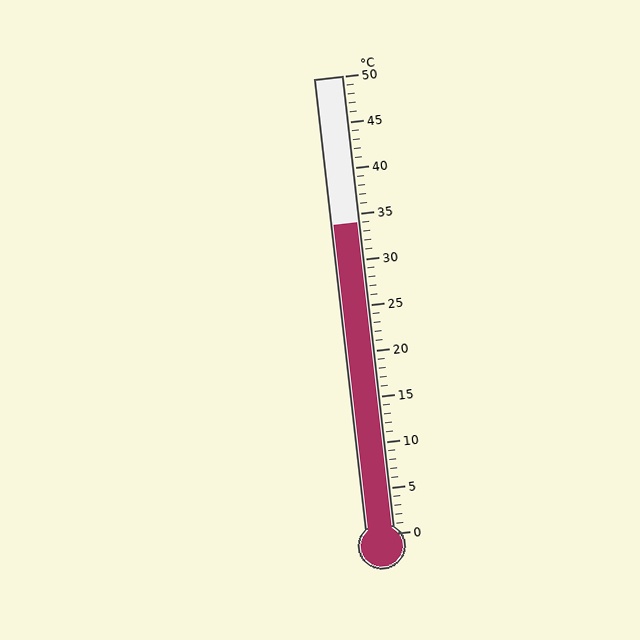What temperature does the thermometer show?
The thermometer shows approximately 34°C.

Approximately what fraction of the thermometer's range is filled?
The thermometer is filled to approximately 70% of its range.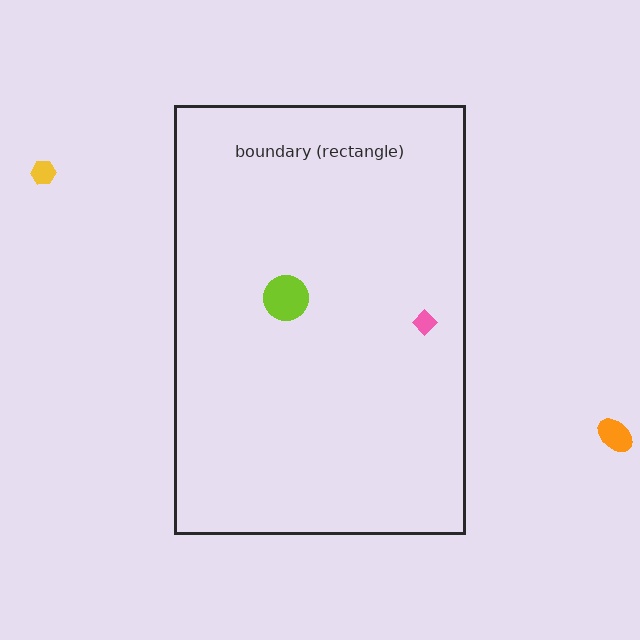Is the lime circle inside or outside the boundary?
Inside.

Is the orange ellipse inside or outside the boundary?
Outside.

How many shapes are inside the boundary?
2 inside, 2 outside.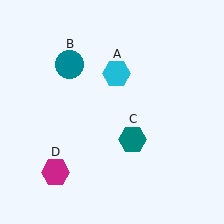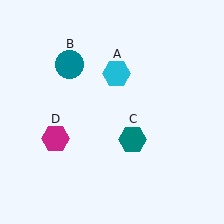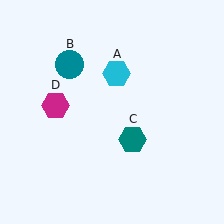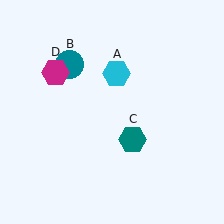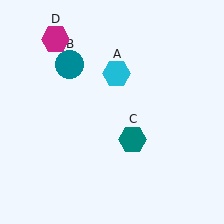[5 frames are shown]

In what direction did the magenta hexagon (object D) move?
The magenta hexagon (object D) moved up.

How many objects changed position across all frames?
1 object changed position: magenta hexagon (object D).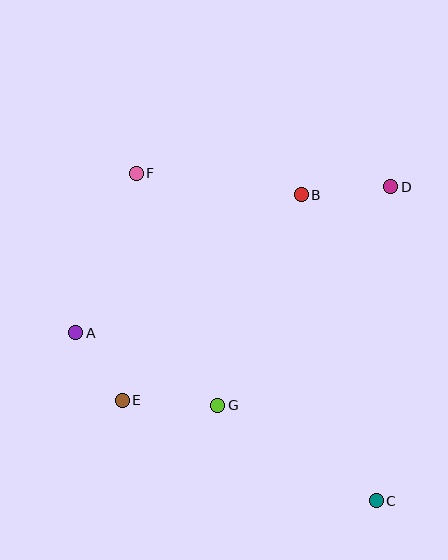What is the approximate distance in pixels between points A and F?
The distance between A and F is approximately 171 pixels.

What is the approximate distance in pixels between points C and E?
The distance between C and E is approximately 273 pixels.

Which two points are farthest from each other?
Points C and F are farthest from each other.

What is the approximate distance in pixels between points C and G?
The distance between C and G is approximately 185 pixels.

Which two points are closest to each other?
Points A and E are closest to each other.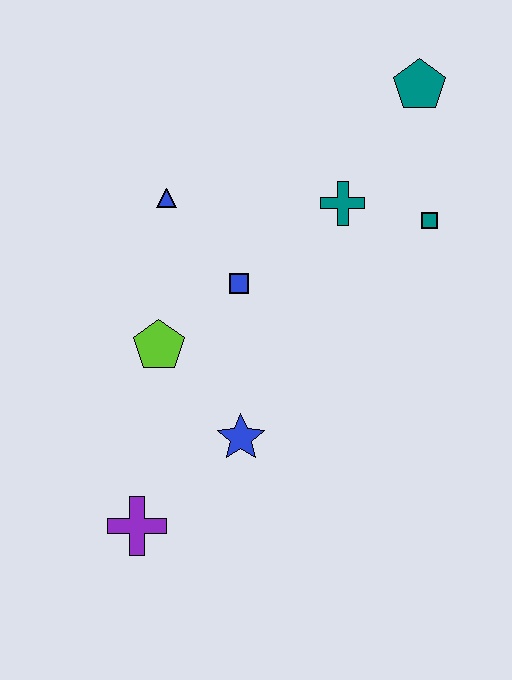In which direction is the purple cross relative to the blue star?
The purple cross is to the left of the blue star.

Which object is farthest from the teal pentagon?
The purple cross is farthest from the teal pentagon.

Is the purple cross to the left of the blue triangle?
Yes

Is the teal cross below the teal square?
No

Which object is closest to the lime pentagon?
The blue square is closest to the lime pentagon.